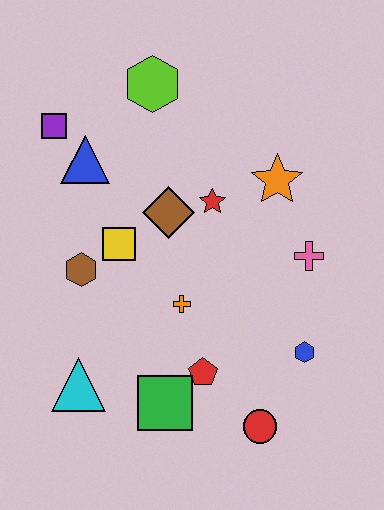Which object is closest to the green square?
The red pentagon is closest to the green square.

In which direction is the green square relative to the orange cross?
The green square is below the orange cross.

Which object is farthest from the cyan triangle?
The lime hexagon is farthest from the cyan triangle.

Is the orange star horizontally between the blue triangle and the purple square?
No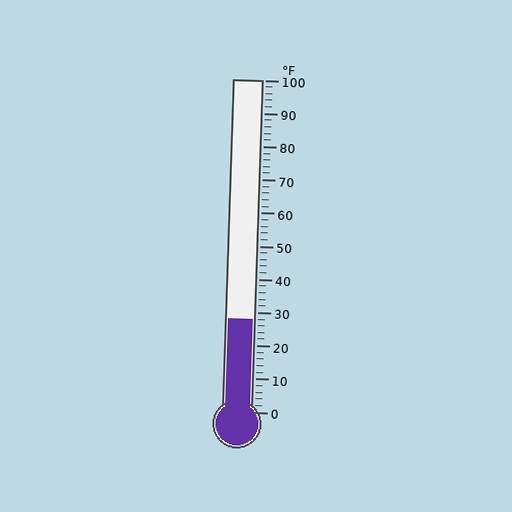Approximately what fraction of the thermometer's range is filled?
The thermometer is filled to approximately 30% of its range.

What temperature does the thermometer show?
The thermometer shows approximately 28°F.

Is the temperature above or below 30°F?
The temperature is below 30°F.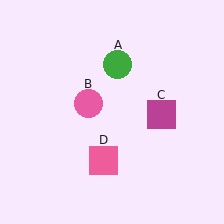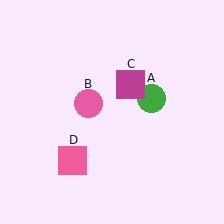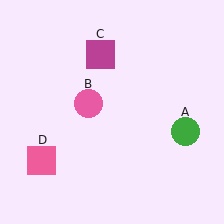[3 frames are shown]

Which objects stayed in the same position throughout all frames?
Pink circle (object B) remained stationary.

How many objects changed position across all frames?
3 objects changed position: green circle (object A), magenta square (object C), pink square (object D).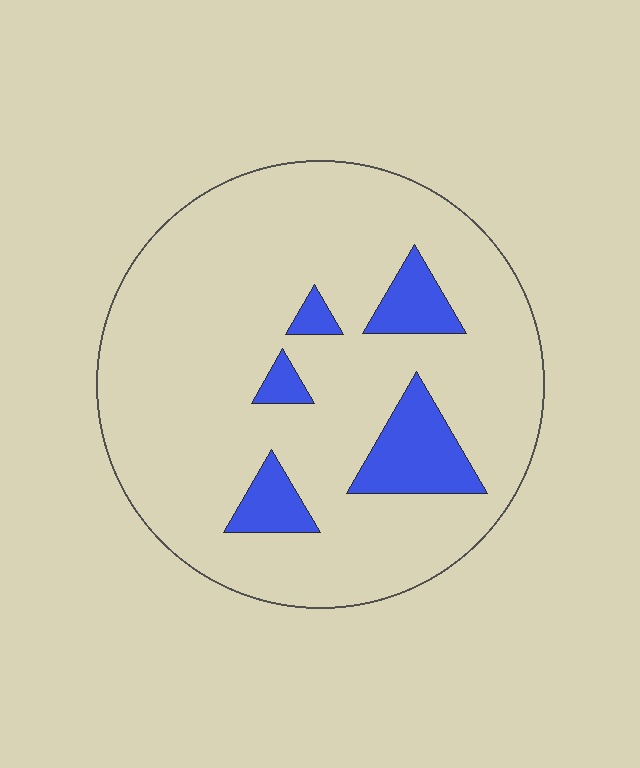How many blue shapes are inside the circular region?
5.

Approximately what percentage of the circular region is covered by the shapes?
Approximately 15%.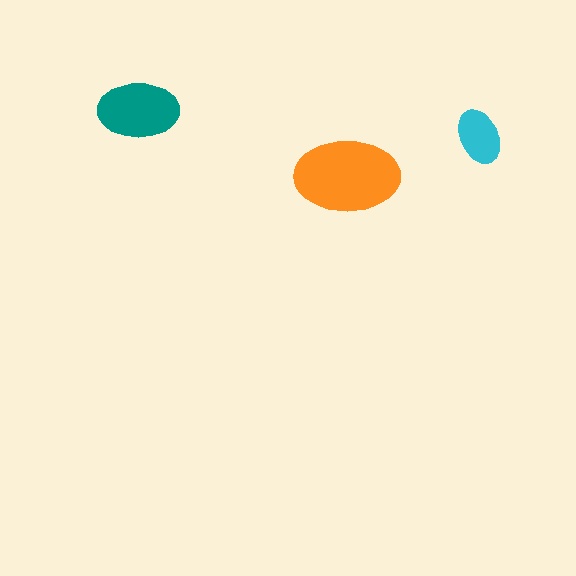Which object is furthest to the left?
The teal ellipse is leftmost.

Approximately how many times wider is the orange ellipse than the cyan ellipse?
About 2 times wider.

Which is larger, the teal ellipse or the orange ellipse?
The orange one.